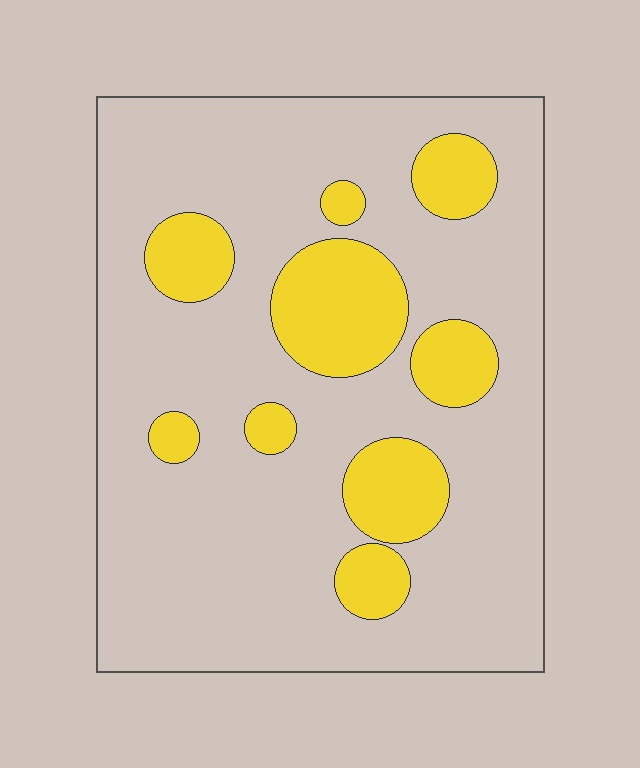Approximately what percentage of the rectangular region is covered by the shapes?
Approximately 20%.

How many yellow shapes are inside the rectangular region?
9.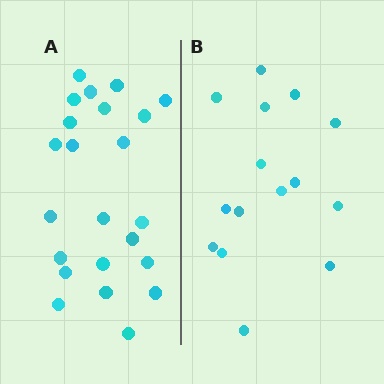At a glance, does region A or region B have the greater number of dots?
Region A (the left region) has more dots.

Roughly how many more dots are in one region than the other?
Region A has roughly 8 or so more dots than region B.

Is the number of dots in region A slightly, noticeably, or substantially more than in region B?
Region A has substantially more. The ratio is roughly 1.5 to 1.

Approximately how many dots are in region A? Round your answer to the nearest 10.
About 20 dots. (The exact count is 23, which rounds to 20.)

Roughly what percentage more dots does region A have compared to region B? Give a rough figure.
About 55% more.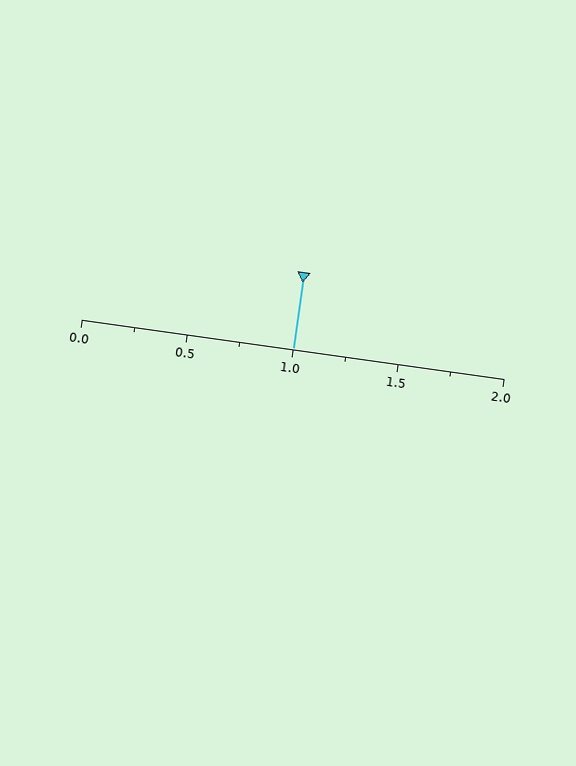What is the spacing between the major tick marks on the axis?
The major ticks are spaced 0.5 apart.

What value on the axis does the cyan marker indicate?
The marker indicates approximately 1.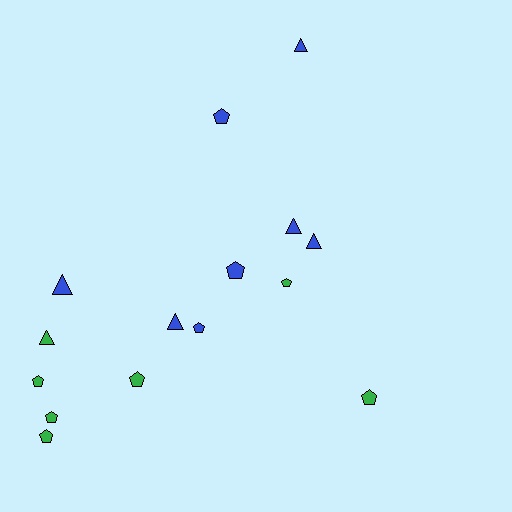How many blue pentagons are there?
There are 3 blue pentagons.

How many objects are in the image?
There are 15 objects.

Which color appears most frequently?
Blue, with 8 objects.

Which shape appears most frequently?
Pentagon, with 9 objects.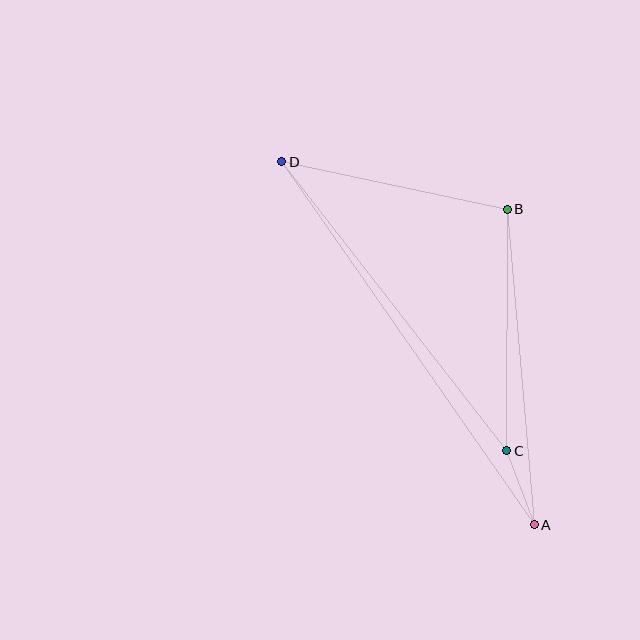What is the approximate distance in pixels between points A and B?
The distance between A and B is approximately 317 pixels.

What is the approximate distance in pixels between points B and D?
The distance between B and D is approximately 231 pixels.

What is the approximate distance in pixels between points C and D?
The distance between C and D is approximately 366 pixels.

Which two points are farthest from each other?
Points A and D are farthest from each other.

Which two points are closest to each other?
Points A and C are closest to each other.